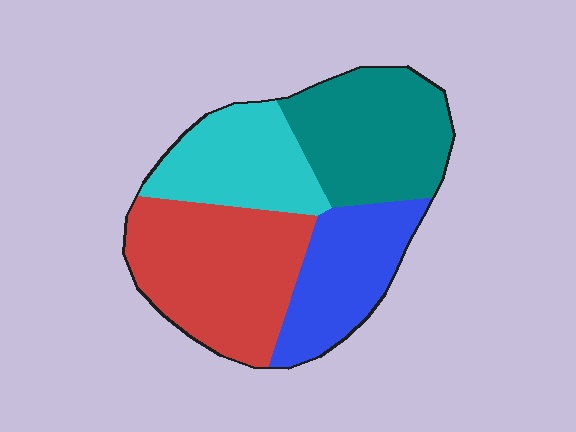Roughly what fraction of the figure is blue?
Blue takes up less than a quarter of the figure.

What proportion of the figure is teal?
Teal takes up between a sixth and a third of the figure.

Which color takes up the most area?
Red, at roughly 35%.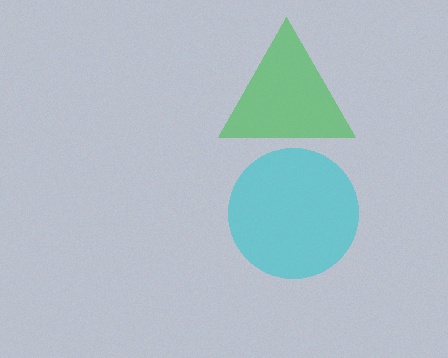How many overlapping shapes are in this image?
There are 2 overlapping shapes in the image.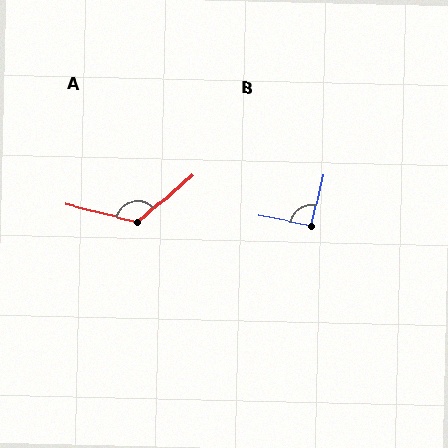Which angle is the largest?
A, at approximately 126 degrees.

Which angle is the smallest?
B, at approximately 92 degrees.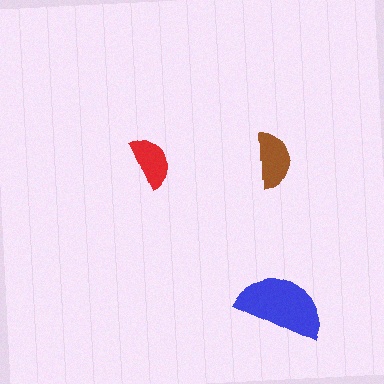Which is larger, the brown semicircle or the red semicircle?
The brown one.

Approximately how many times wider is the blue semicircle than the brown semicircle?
About 1.5 times wider.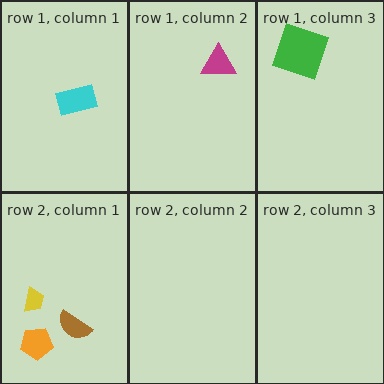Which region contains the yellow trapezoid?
The row 2, column 1 region.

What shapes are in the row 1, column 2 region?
The magenta triangle.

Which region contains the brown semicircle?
The row 2, column 1 region.